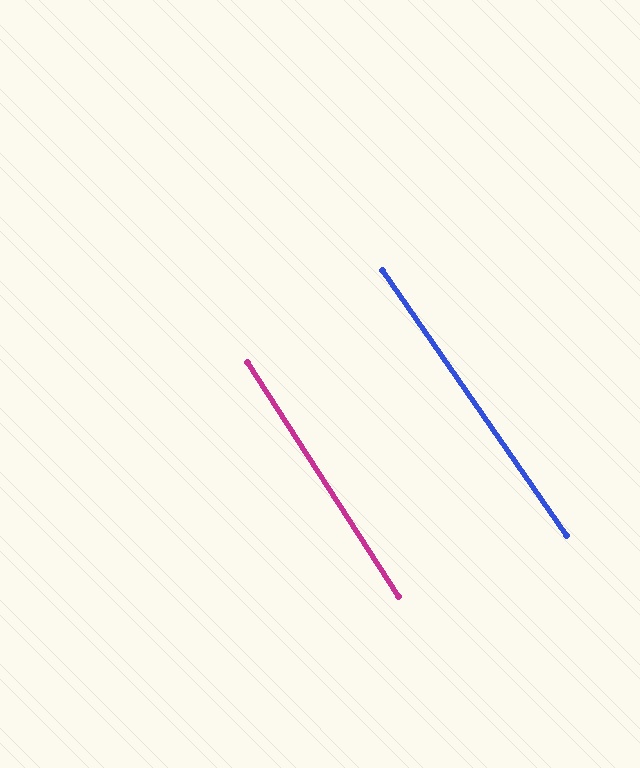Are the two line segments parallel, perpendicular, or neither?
Parallel — their directions differ by only 2.0°.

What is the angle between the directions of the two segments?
Approximately 2 degrees.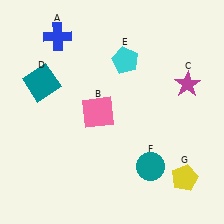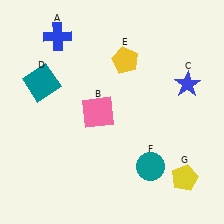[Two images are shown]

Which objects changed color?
C changed from magenta to blue. E changed from cyan to yellow.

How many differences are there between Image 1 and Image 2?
There are 2 differences between the two images.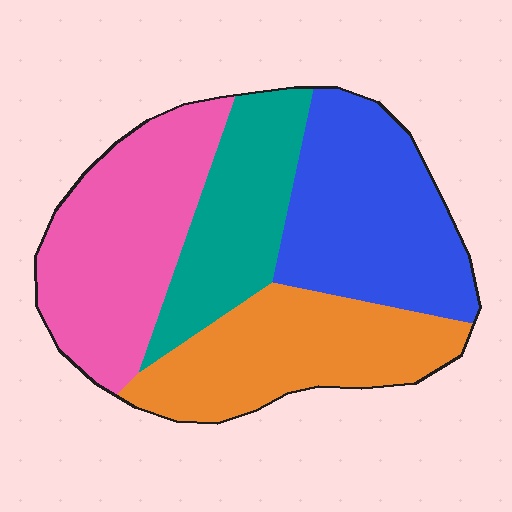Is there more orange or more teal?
Orange.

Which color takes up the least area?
Teal, at roughly 20%.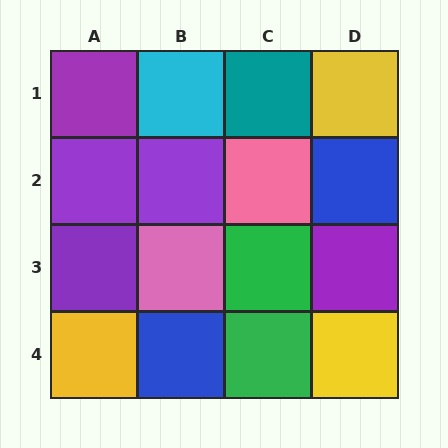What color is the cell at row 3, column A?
Purple.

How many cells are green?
2 cells are green.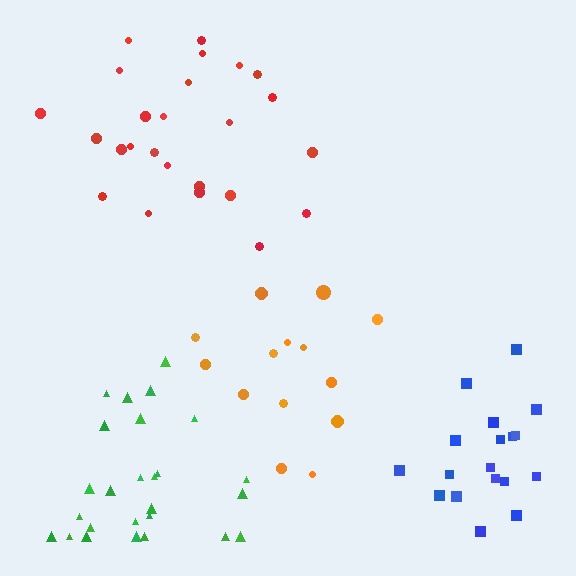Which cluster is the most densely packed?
Blue.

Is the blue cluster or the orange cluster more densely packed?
Blue.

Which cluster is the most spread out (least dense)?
Red.